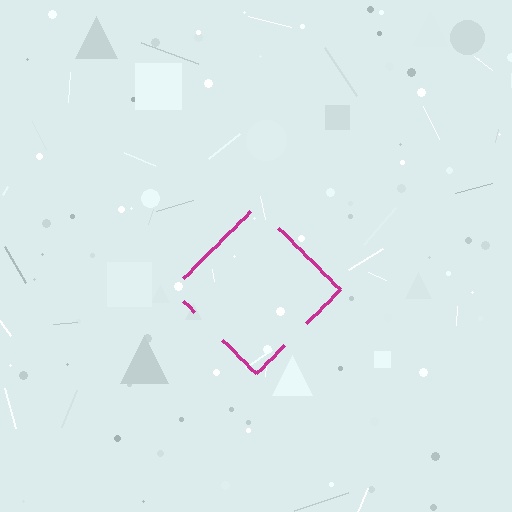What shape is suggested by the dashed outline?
The dashed outline suggests a diamond.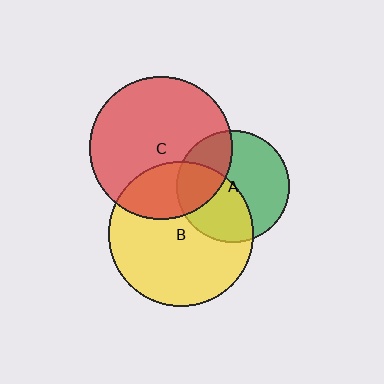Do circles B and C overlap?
Yes.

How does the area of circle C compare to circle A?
Approximately 1.6 times.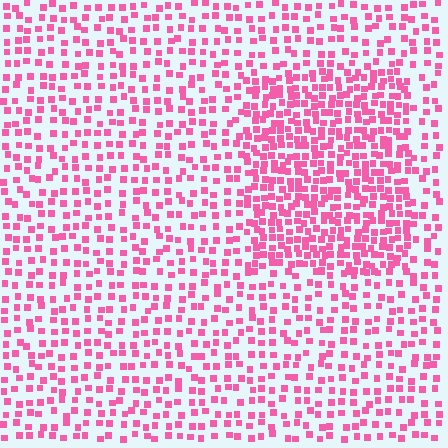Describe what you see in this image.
The image contains small pink elements arranged at two different densities. A rectangle-shaped region is visible where the elements are more densely packed than the surrounding area.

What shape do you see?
I see a rectangle.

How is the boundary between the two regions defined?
The boundary is defined by a change in element density (approximately 1.9x ratio). All elements are the same color, size, and shape.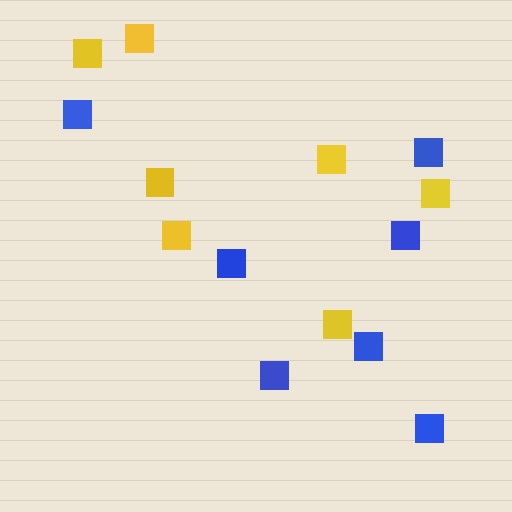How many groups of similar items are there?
There are 2 groups: one group of blue squares (7) and one group of yellow squares (7).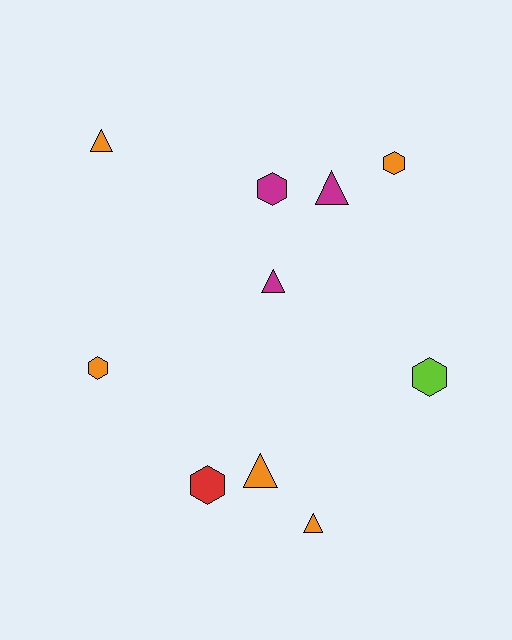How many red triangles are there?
There are no red triangles.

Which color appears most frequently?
Orange, with 5 objects.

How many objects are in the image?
There are 10 objects.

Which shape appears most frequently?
Triangle, with 5 objects.